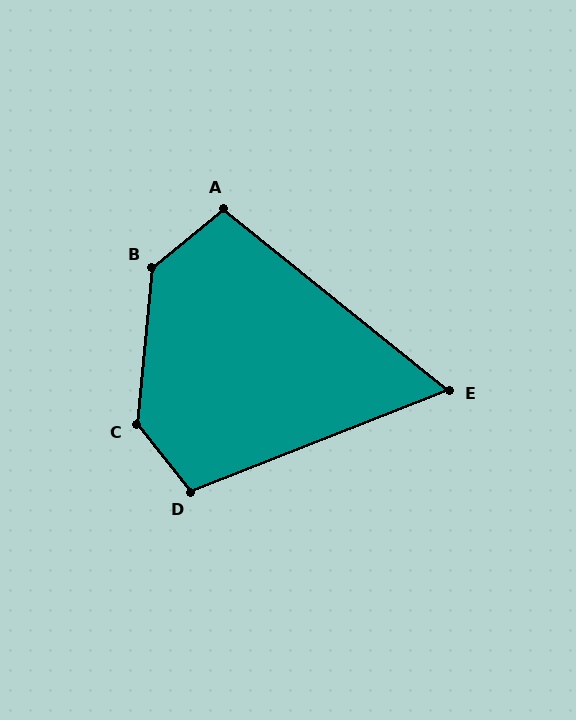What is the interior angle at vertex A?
Approximately 102 degrees (obtuse).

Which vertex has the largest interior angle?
C, at approximately 136 degrees.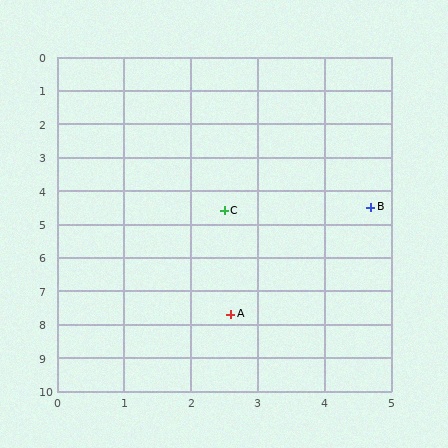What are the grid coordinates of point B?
Point B is at approximately (4.7, 4.5).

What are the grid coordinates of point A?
Point A is at approximately (2.6, 7.7).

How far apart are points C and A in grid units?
Points C and A are about 3.1 grid units apart.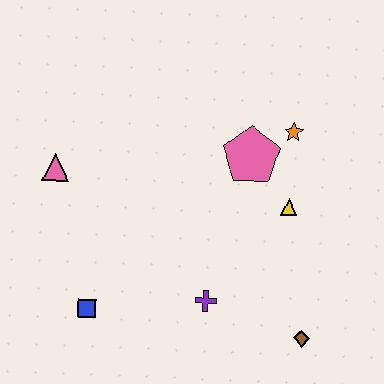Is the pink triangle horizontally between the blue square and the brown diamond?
No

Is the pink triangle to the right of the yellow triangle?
No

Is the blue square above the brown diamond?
Yes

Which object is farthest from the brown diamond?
The pink triangle is farthest from the brown diamond.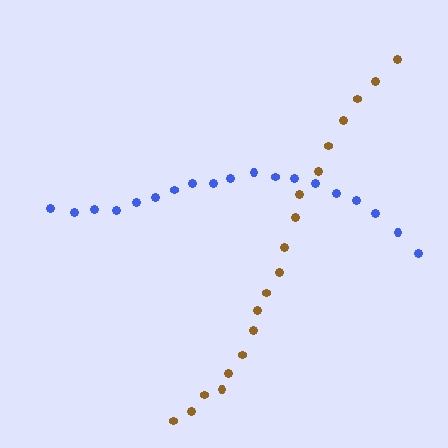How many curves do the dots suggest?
There are 2 distinct paths.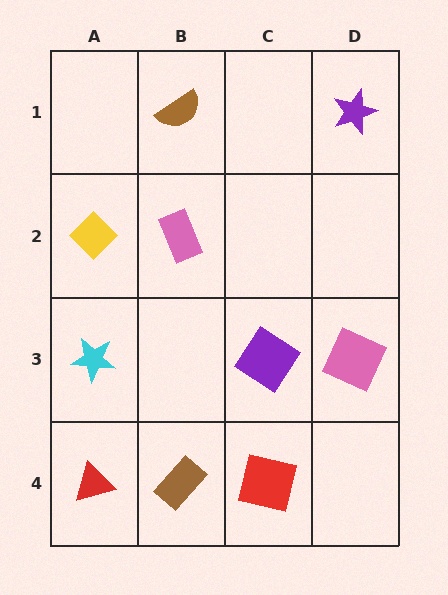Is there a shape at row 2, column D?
No, that cell is empty.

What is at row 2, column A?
A yellow diamond.